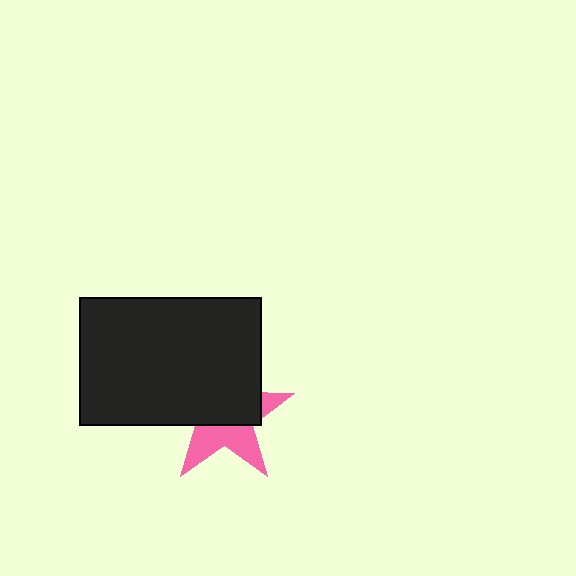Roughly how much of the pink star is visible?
A small part of it is visible (roughly 42%).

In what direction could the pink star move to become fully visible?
The pink star could move down. That would shift it out from behind the black rectangle entirely.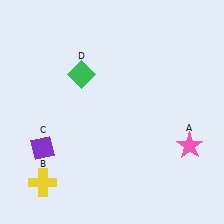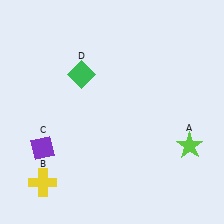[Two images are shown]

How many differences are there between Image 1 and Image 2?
There is 1 difference between the two images.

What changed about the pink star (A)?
In Image 1, A is pink. In Image 2, it changed to lime.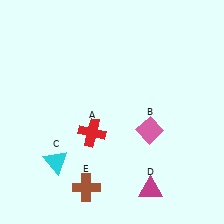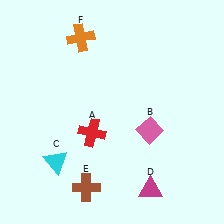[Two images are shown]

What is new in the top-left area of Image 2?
An orange cross (F) was added in the top-left area of Image 2.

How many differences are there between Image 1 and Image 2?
There is 1 difference between the two images.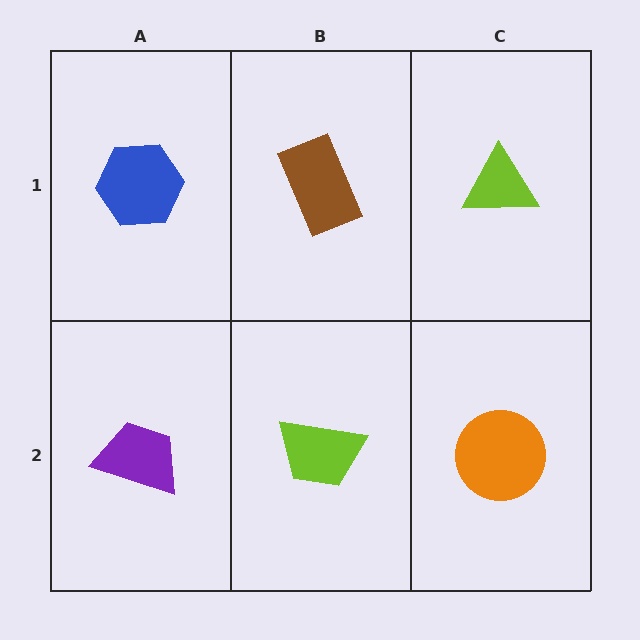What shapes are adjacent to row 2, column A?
A blue hexagon (row 1, column A), a lime trapezoid (row 2, column B).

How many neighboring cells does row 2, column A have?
2.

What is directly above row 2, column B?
A brown rectangle.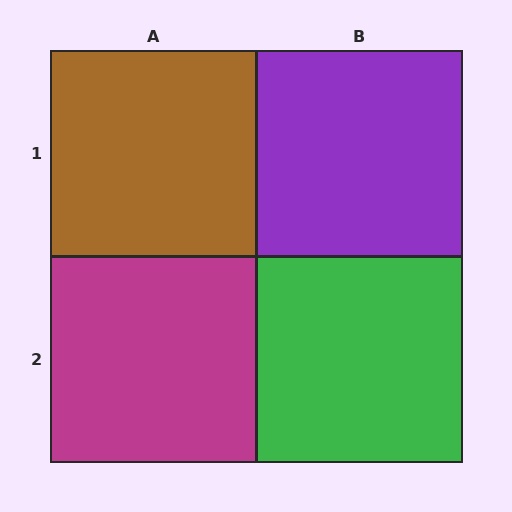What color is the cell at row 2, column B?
Green.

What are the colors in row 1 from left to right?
Brown, purple.